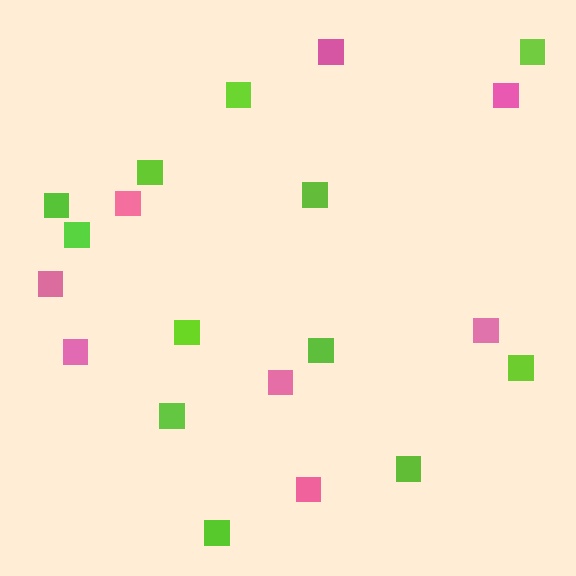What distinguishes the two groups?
There are 2 groups: one group of pink squares (8) and one group of lime squares (12).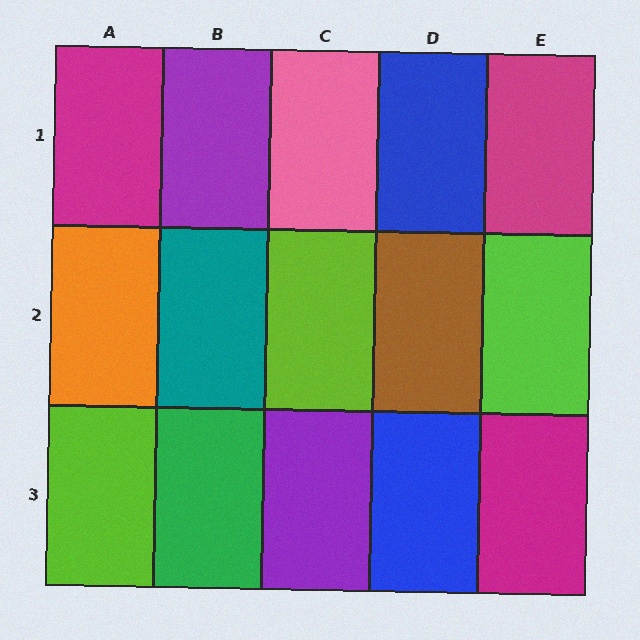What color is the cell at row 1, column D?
Blue.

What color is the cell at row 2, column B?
Teal.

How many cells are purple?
2 cells are purple.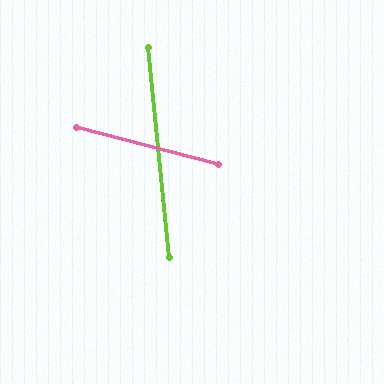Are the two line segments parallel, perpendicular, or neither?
Neither parallel nor perpendicular — they differ by about 70°.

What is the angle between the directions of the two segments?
Approximately 70 degrees.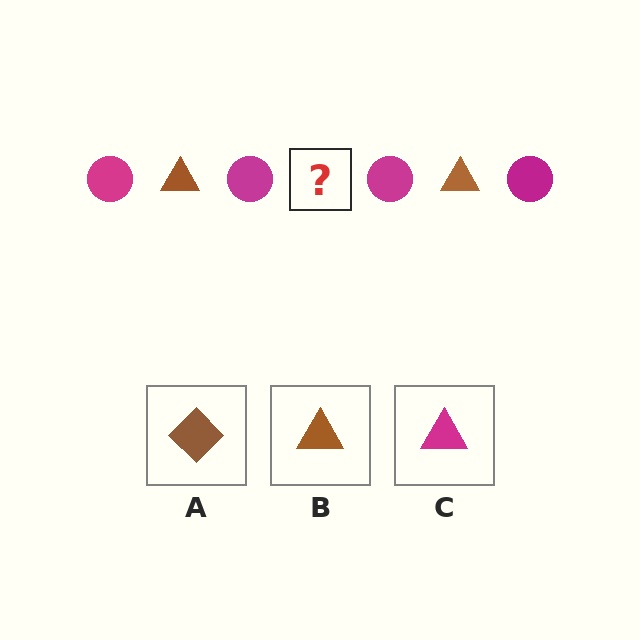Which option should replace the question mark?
Option B.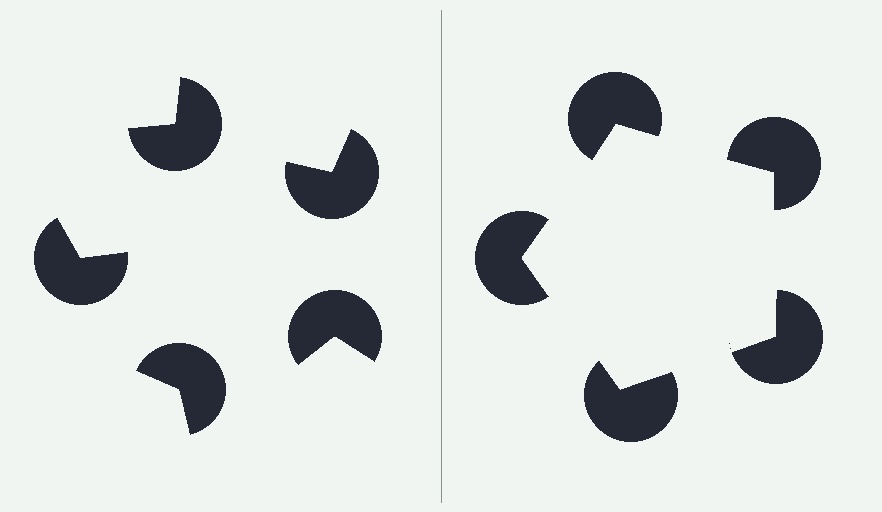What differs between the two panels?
The pac-man discs are positioned identically on both sides; only the wedge orientations differ. On the right they align to a pentagon; on the left they are misaligned.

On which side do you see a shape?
An illusory pentagon appears on the right side. On the left side the wedge cuts are rotated, so no coherent shape forms.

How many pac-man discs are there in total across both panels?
10 — 5 on each side.